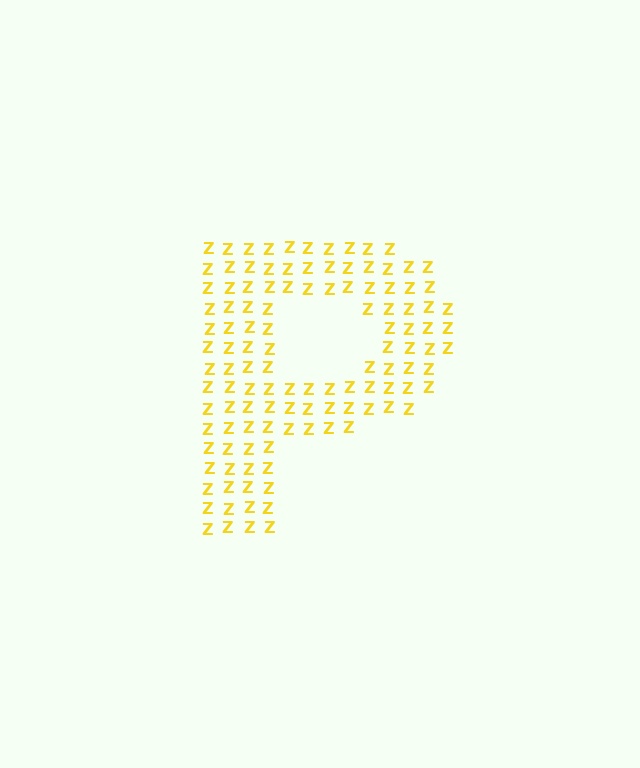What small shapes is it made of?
It is made of small letter Z's.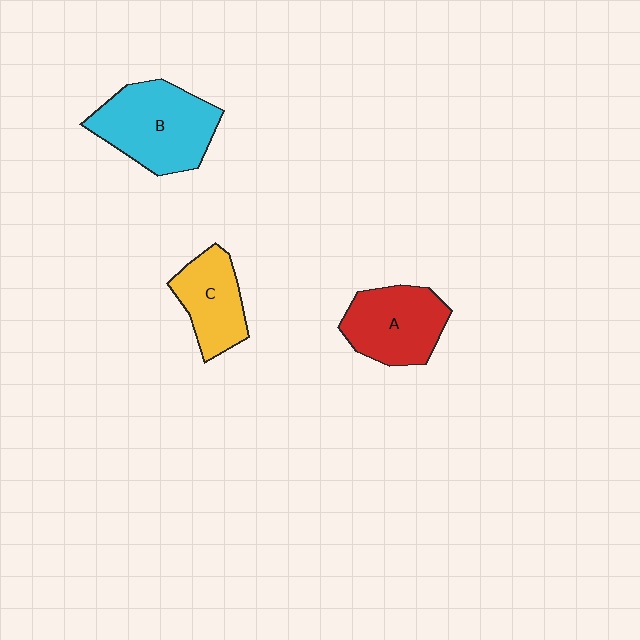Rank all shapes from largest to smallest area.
From largest to smallest: B (cyan), A (red), C (yellow).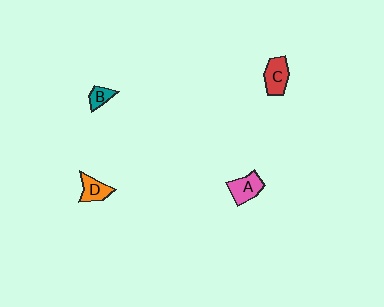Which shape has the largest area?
Shape C (red).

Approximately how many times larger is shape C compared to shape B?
Approximately 1.9 times.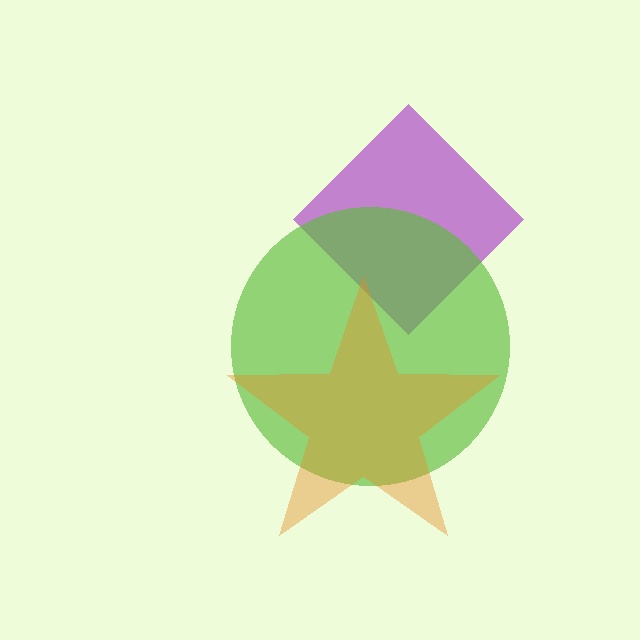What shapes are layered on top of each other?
The layered shapes are: a purple diamond, a lime circle, an orange star.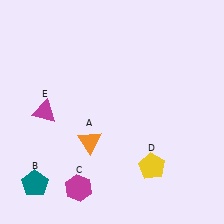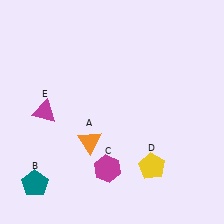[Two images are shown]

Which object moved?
The magenta hexagon (C) moved right.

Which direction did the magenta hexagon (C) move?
The magenta hexagon (C) moved right.